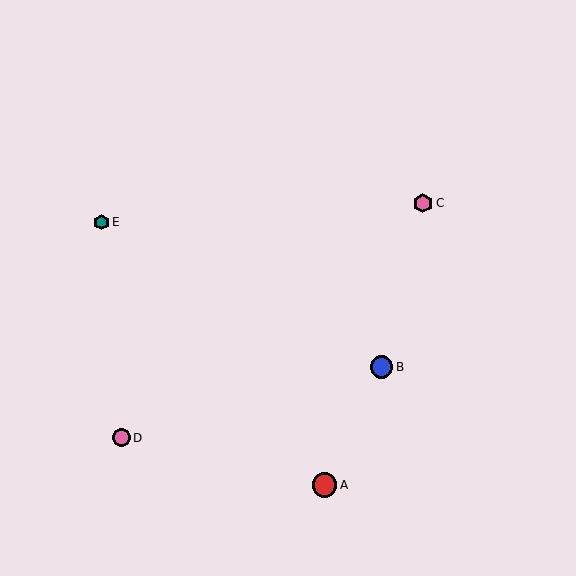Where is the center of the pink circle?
The center of the pink circle is at (121, 438).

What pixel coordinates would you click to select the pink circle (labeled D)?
Click at (121, 438) to select the pink circle D.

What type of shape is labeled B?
Shape B is a blue circle.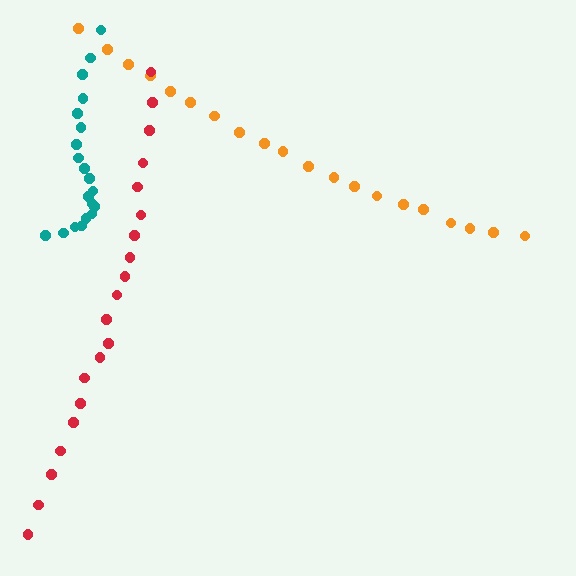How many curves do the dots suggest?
There are 3 distinct paths.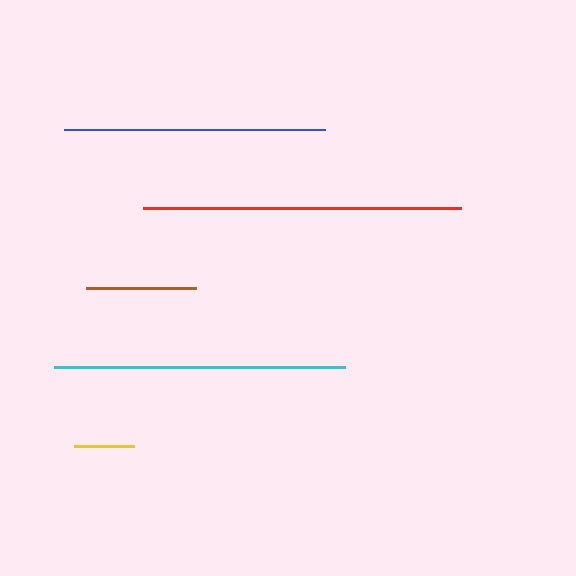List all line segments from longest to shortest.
From longest to shortest: red, cyan, blue, brown, yellow.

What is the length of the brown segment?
The brown segment is approximately 111 pixels long.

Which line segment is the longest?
The red line is the longest at approximately 318 pixels.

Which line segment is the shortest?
The yellow line is the shortest at approximately 60 pixels.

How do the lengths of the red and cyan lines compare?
The red and cyan lines are approximately the same length.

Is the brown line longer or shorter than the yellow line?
The brown line is longer than the yellow line.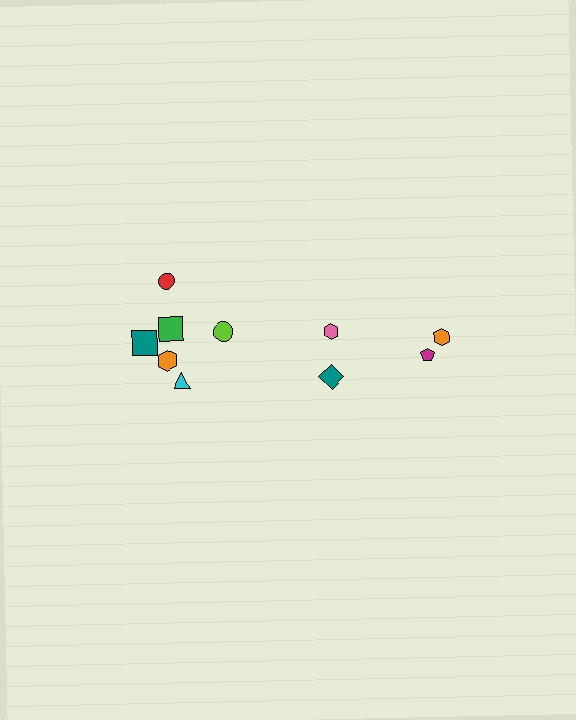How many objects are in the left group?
There are 6 objects.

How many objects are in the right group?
There are 4 objects.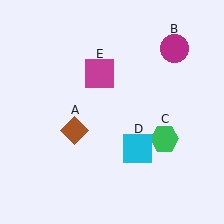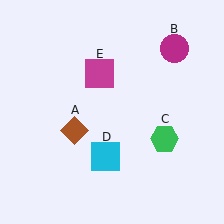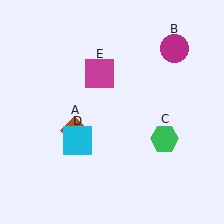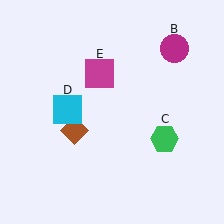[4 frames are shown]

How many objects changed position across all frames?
1 object changed position: cyan square (object D).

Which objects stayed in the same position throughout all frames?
Brown diamond (object A) and magenta circle (object B) and green hexagon (object C) and magenta square (object E) remained stationary.